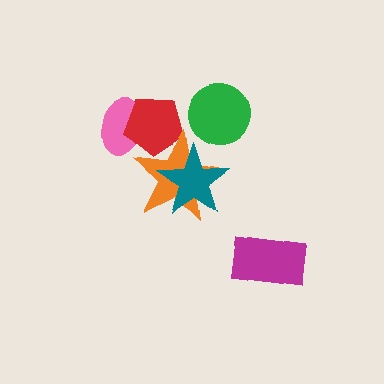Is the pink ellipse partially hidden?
Yes, it is partially covered by another shape.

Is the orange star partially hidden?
Yes, it is partially covered by another shape.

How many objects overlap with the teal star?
1 object overlaps with the teal star.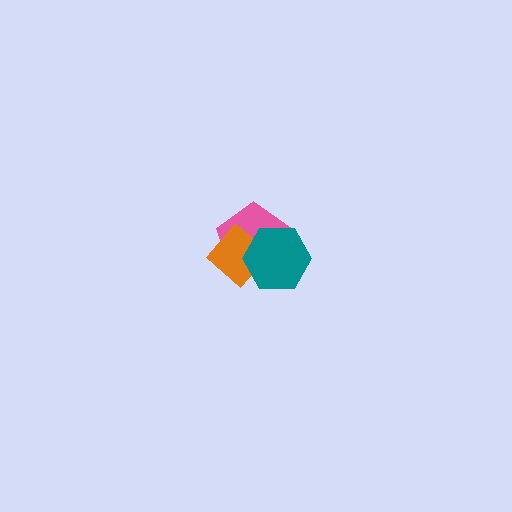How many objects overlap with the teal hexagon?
2 objects overlap with the teal hexagon.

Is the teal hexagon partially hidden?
No, no other shape covers it.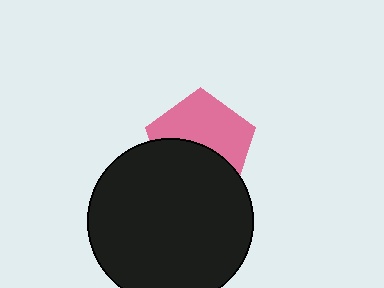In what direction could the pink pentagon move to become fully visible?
The pink pentagon could move up. That would shift it out from behind the black circle entirely.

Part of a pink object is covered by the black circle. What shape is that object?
It is a pentagon.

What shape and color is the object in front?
The object in front is a black circle.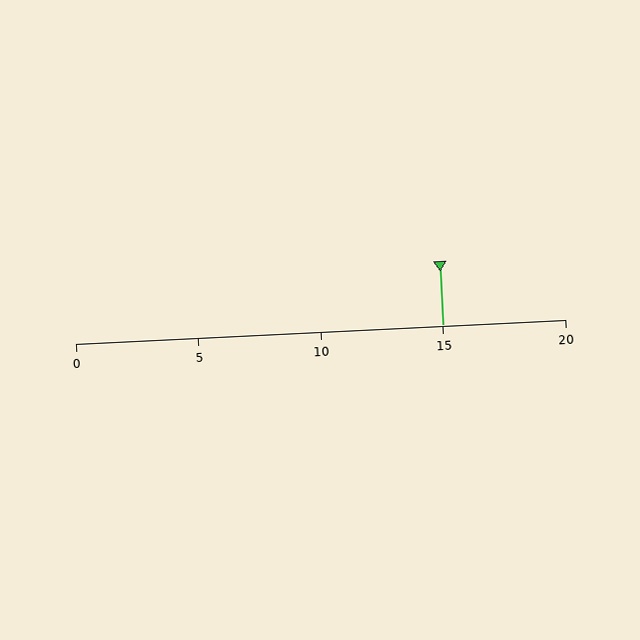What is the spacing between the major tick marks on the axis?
The major ticks are spaced 5 apart.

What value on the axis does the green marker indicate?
The marker indicates approximately 15.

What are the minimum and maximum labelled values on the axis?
The axis runs from 0 to 20.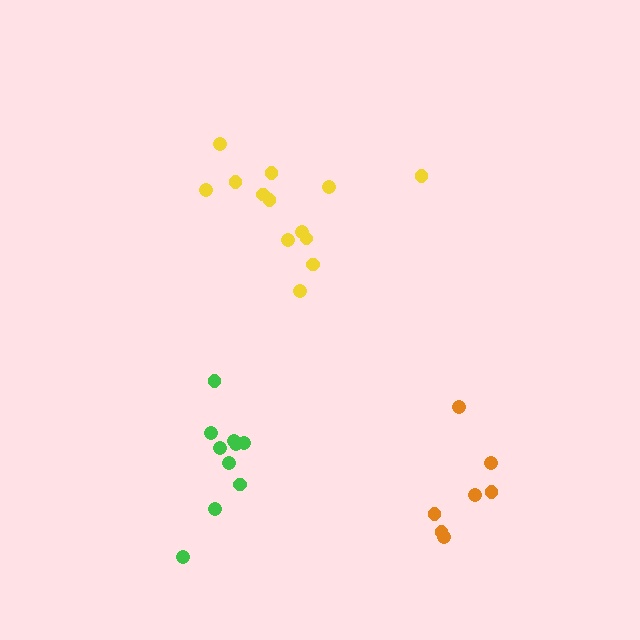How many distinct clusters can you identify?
There are 3 distinct clusters.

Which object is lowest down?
The orange cluster is bottommost.